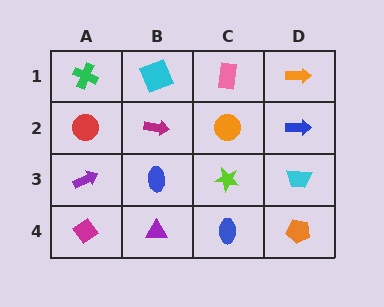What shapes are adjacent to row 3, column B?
A magenta arrow (row 2, column B), a purple triangle (row 4, column B), a purple arrow (row 3, column A), a lime star (row 3, column C).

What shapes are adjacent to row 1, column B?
A magenta arrow (row 2, column B), a green cross (row 1, column A), a pink rectangle (row 1, column C).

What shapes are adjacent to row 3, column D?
A blue arrow (row 2, column D), an orange pentagon (row 4, column D), a lime star (row 3, column C).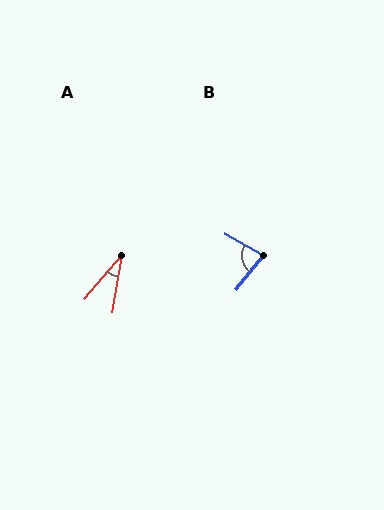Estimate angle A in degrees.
Approximately 31 degrees.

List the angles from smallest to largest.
A (31°), B (80°).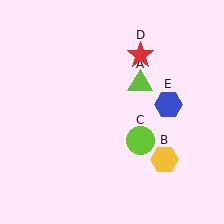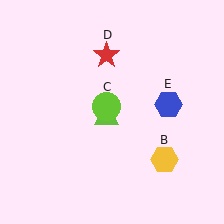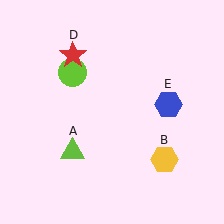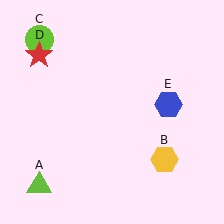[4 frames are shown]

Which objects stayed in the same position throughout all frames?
Yellow hexagon (object B) and blue hexagon (object E) remained stationary.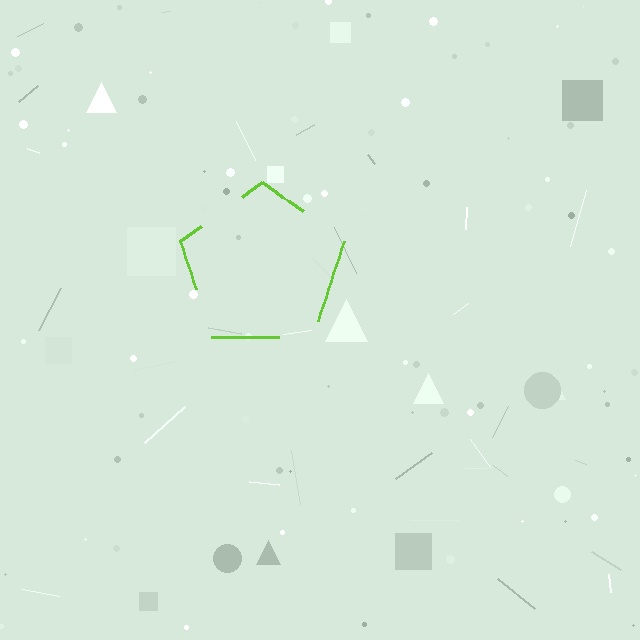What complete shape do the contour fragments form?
The contour fragments form a pentagon.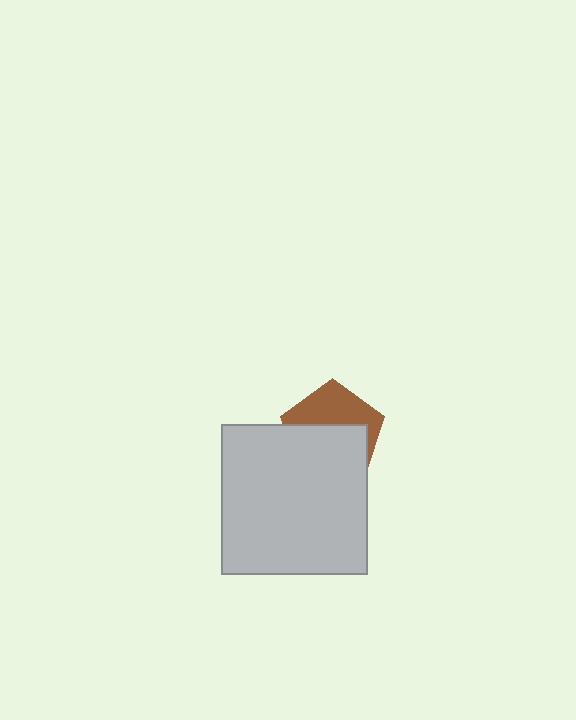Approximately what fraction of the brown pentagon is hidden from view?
Roughly 57% of the brown pentagon is hidden behind the light gray rectangle.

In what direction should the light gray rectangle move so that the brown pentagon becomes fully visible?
The light gray rectangle should move down. That is the shortest direction to clear the overlap and leave the brown pentagon fully visible.